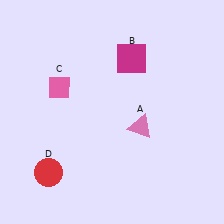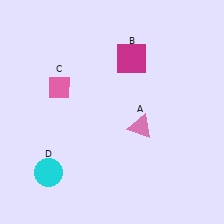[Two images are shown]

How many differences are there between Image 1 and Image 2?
There is 1 difference between the two images.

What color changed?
The circle (D) changed from red in Image 1 to cyan in Image 2.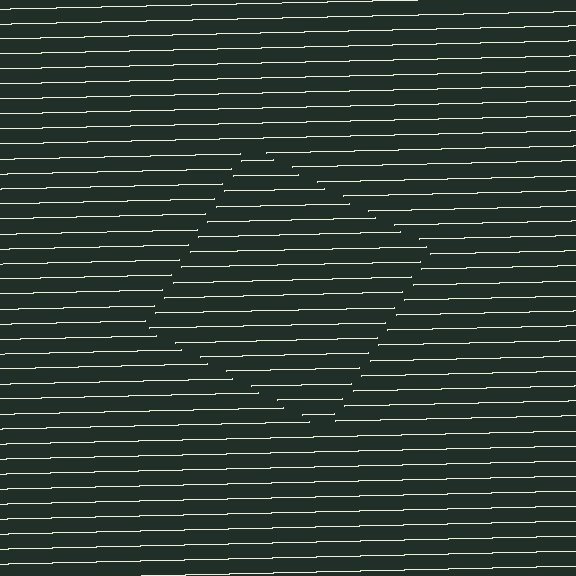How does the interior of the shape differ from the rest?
The interior of the shape contains the same grating, shifted by half a period — the contour is defined by the phase discontinuity where line-ends from the inner and outer gratings abut.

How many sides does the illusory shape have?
4 sides — the line-ends trace a square.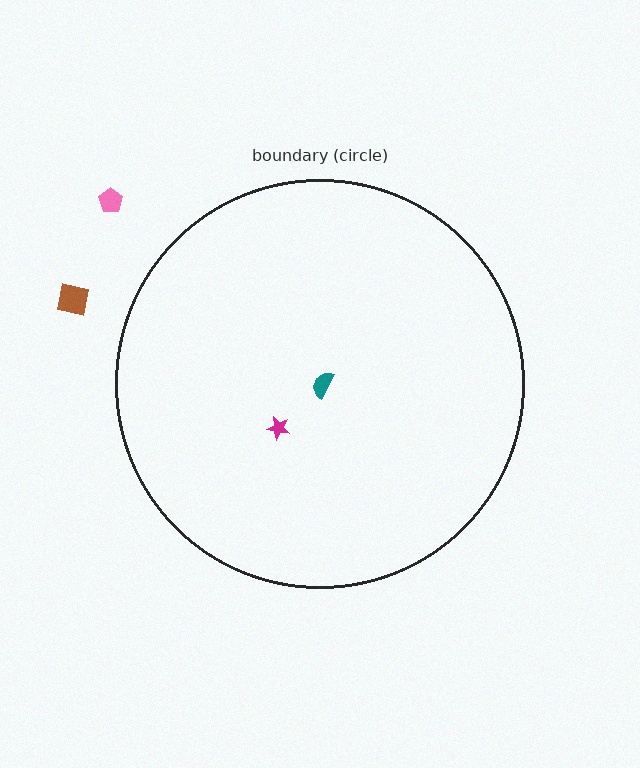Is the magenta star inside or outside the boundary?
Inside.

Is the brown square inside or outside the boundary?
Outside.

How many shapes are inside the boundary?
2 inside, 2 outside.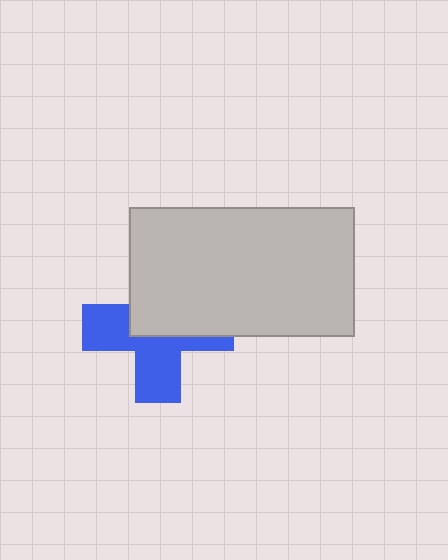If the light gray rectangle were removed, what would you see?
You would see the complete blue cross.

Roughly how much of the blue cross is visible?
About half of it is visible (roughly 51%).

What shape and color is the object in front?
The object in front is a light gray rectangle.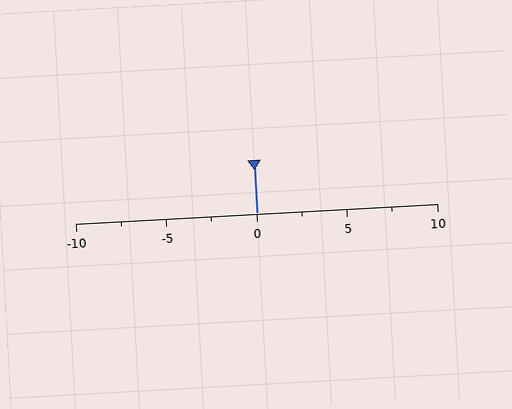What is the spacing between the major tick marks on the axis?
The major ticks are spaced 5 apart.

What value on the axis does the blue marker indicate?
The marker indicates approximately 0.